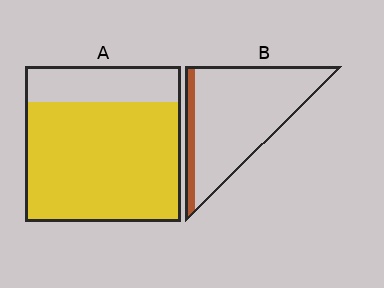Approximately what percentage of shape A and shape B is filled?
A is approximately 75% and B is approximately 10%.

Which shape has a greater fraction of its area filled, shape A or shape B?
Shape A.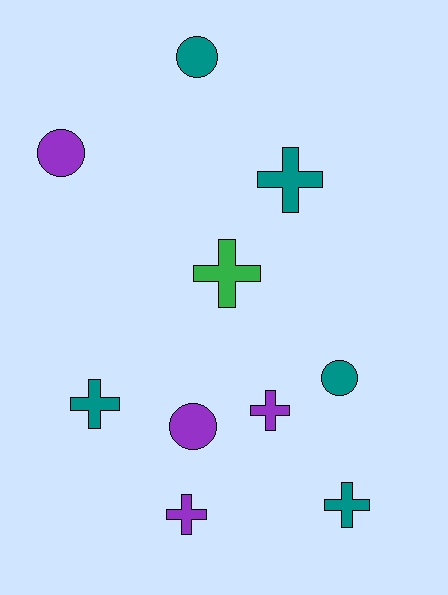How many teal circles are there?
There are 2 teal circles.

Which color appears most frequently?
Teal, with 5 objects.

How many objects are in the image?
There are 10 objects.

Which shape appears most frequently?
Cross, with 6 objects.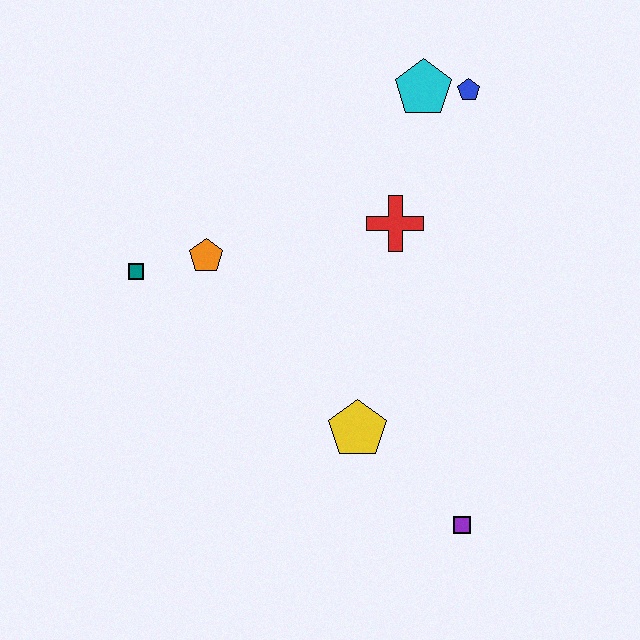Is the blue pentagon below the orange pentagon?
No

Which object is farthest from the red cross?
The purple square is farthest from the red cross.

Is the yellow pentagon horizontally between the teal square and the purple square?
Yes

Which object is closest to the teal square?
The orange pentagon is closest to the teal square.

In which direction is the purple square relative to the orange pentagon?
The purple square is below the orange pentagon.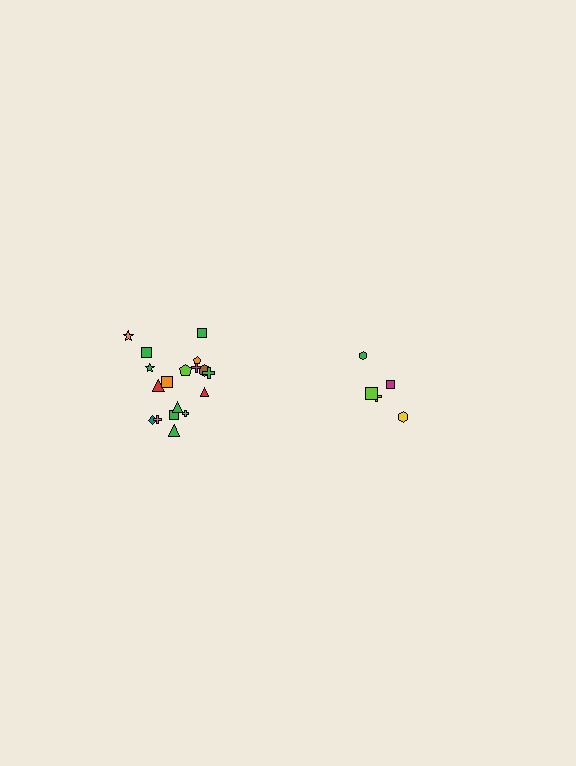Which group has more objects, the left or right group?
The left group.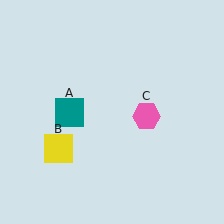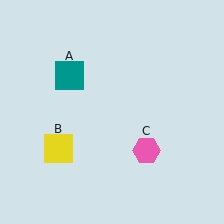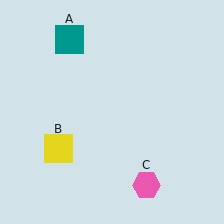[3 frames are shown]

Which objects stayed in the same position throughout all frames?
Yellow square (object B) remained stationary.